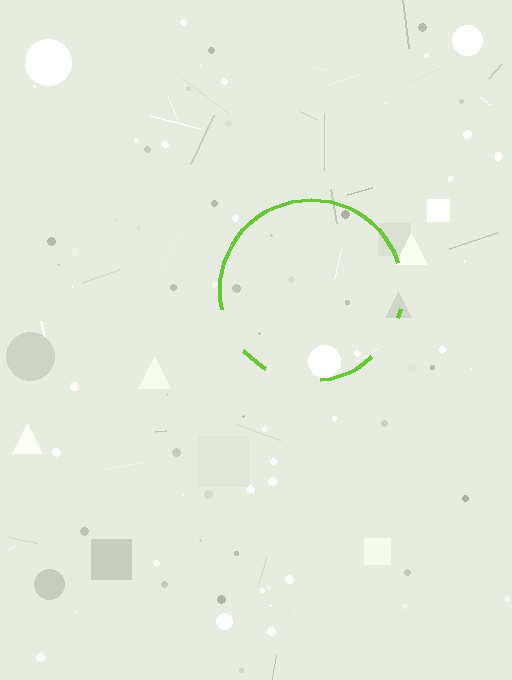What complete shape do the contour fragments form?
The contour fragments form a circle.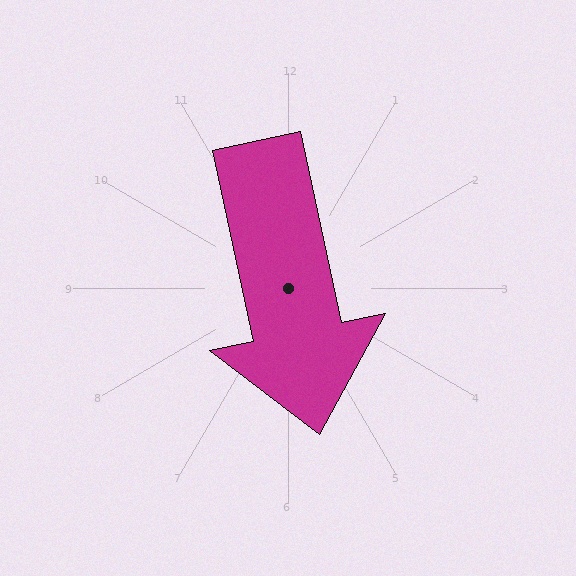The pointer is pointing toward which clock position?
Roughly 6 o'clock.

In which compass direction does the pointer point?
South.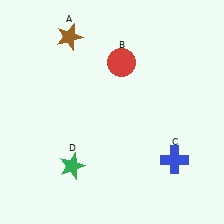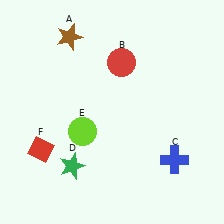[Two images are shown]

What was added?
A lime circle (E), a red diamond (F) were added in Image 2.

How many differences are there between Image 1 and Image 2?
There are 2 differences between the two images.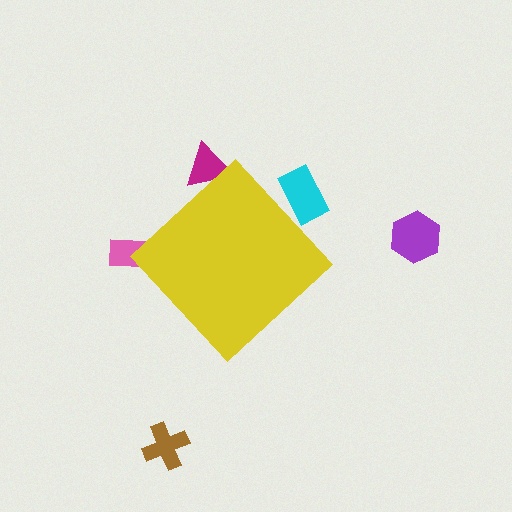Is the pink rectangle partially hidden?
Yes, the pink rectangle is partially hidden behind the yellow diamond.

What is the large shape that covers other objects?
A yellow diamond.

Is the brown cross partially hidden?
No, the brown cross is fully visible.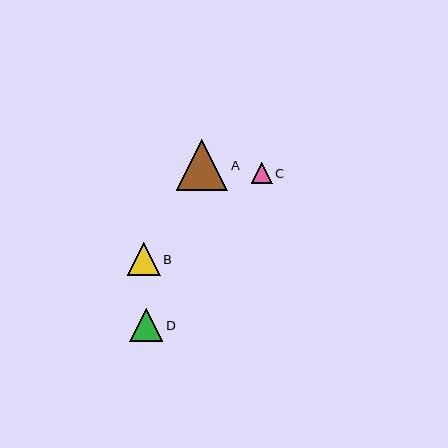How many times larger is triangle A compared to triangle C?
Triangle A is approximately 2.4 times the size of triangle C.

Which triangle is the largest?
Triangle A is the largest with a size of approximately 52 pixels.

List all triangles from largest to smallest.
From largest to smallest: A, B, D, C.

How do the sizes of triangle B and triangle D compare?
Triangle B and triangle D are approximately the same size.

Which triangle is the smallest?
Triangle C is the smallest with a size of approximately 21 pixels.